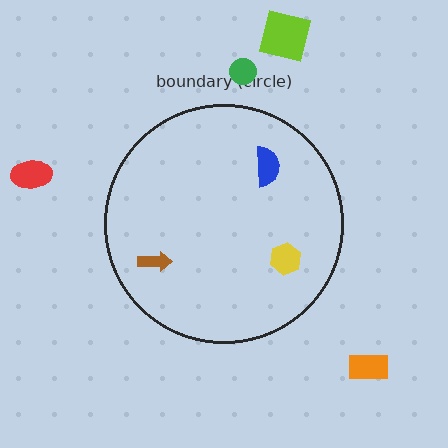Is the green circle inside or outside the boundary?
Outside.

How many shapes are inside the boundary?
3 inside, 4 outside.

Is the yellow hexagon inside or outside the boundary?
Inside.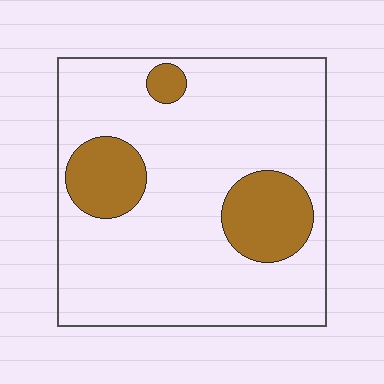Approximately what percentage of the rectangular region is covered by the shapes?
Approximately 20%.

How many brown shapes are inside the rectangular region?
3.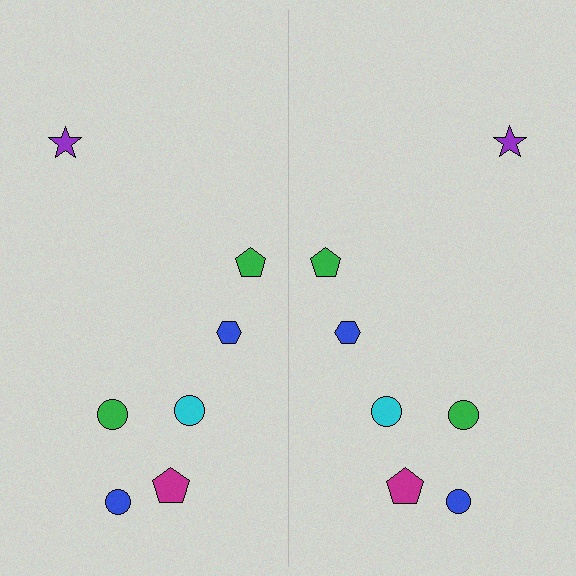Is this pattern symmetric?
Yes, this pattern has bilateral (reflection) symmetry.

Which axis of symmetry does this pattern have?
The pattern has a vertical axis of symmetry running through the center of the image.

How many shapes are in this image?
There are 14 shapes in this image.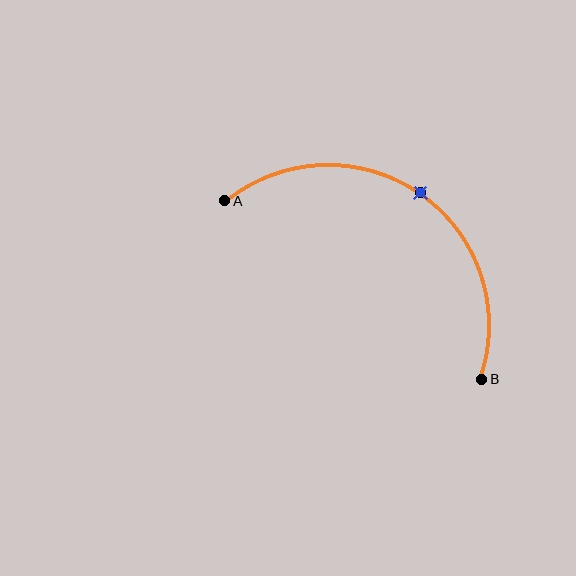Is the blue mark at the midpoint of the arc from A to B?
Yes. The blue mark lies on the arc at equal arc-length from both A and B — it is the arc midpoint.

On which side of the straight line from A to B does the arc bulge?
The arc bulges above and to the right of the straight line connecting A and B.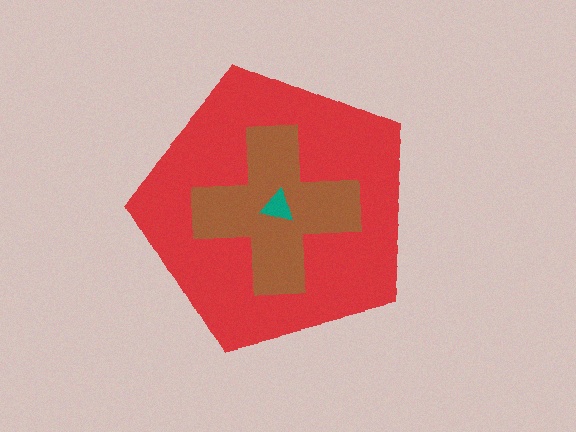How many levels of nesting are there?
3.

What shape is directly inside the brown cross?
The teal triangle.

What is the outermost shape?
The red pentagon.